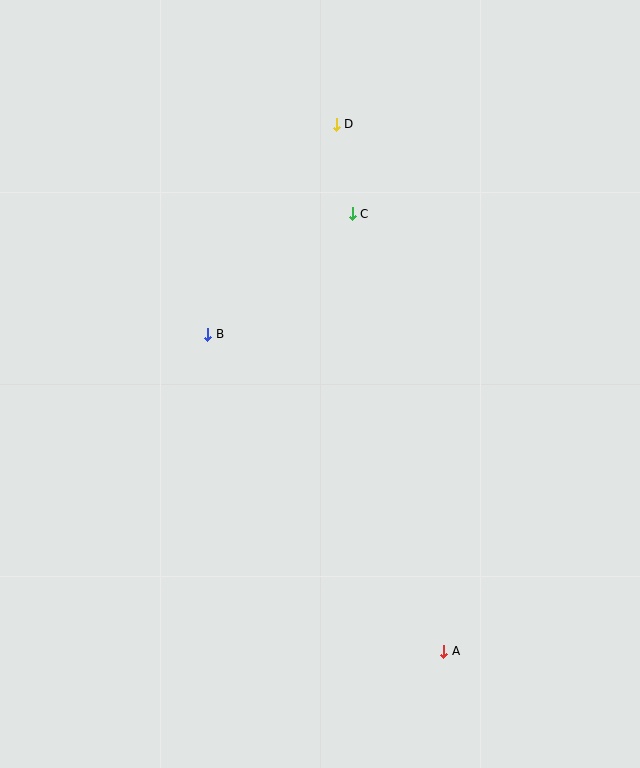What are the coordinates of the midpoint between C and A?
The midpoint between C and A is at (398, 433).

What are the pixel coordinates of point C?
Point C is at (352, 214).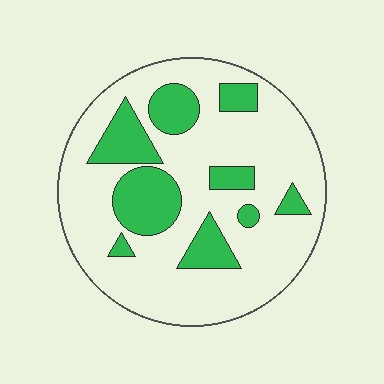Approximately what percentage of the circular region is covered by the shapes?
Approximately 25%.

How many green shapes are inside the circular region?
9.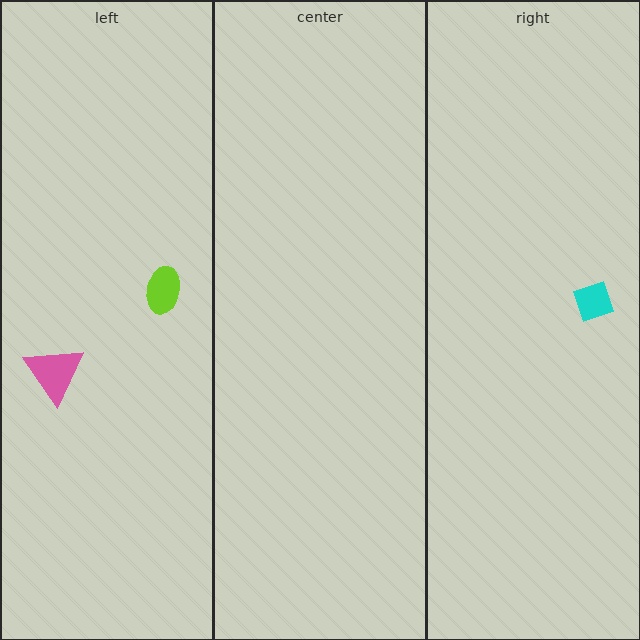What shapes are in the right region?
The cyan diamond.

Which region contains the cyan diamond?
The right region.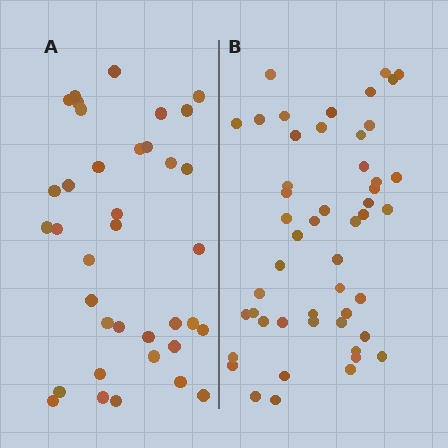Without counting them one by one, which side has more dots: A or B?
Region B (the right region) has more dots.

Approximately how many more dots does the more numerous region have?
Region B has approximately 15 more dots than region A.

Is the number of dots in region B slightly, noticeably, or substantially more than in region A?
Region B has noticeably more, but not dramatically so. The ratio is roughly 1.4 to 1.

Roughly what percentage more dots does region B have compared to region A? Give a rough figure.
About 35% more.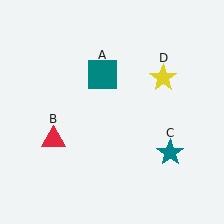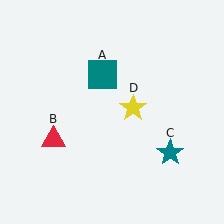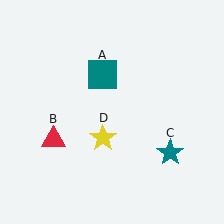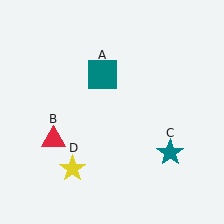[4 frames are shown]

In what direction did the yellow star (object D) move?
The yellow star (object D) moved down and to the left.